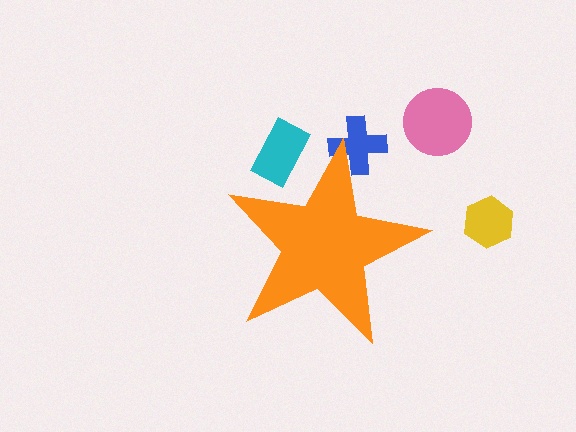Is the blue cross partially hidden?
Yes, the blue cross is partially hidden behind the orange star.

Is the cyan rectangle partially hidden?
Yes, the cyan rectangle is partially hidden behind the orange star.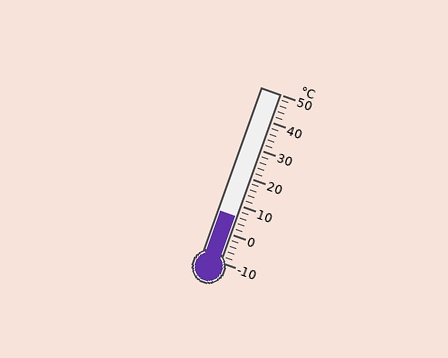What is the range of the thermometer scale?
The thermometer scale ranges from -10°C to 50°C.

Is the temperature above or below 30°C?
The temperature is below 30°C.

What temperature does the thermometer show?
The thermometer shows approximately 6°C.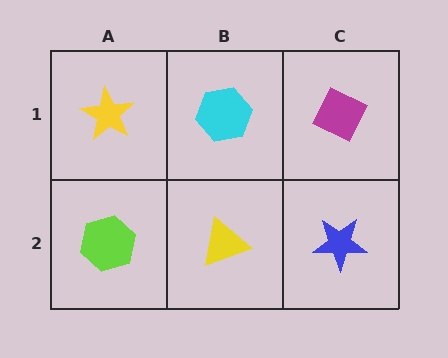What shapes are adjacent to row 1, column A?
A lime hexagon (row 2, column A), a cyan hexagon (row 1, column B).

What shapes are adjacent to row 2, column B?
A cyan hexagon (row 1, column B), a lime hexagon (row 2, column A), a blue star (row 2, column C).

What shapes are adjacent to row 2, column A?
A yellow star (row 1, column A), a yellow triangle (row 2, column B).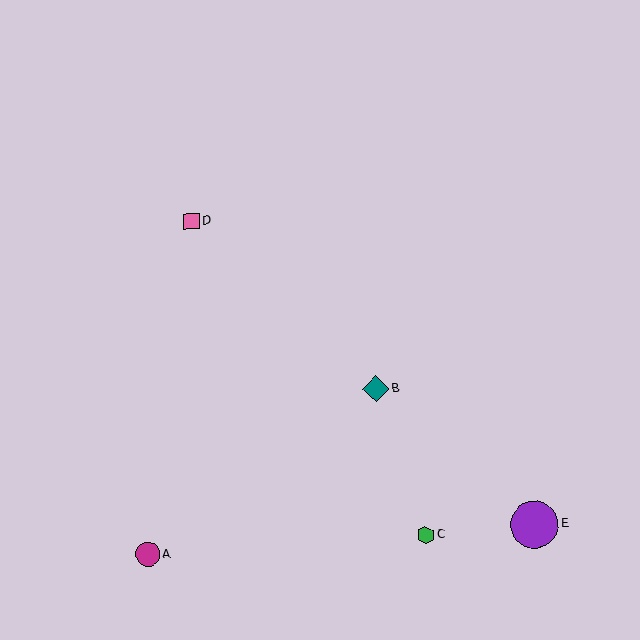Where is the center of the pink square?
The center of the pink square is at (191, 221).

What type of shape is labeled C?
Shape C is a green hexagon.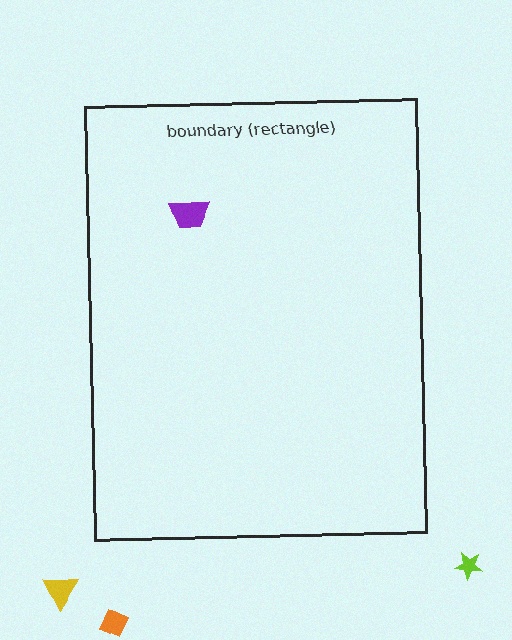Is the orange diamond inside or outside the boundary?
Outside.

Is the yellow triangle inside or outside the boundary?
Outside.